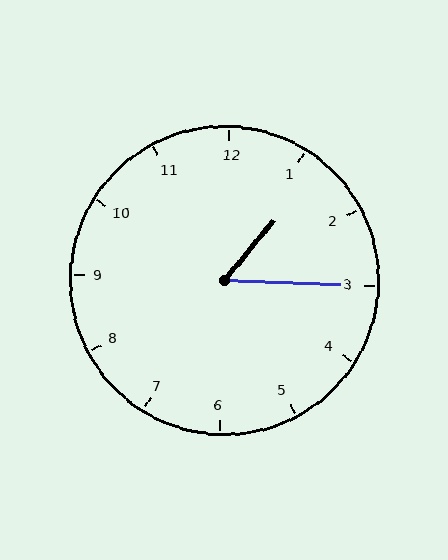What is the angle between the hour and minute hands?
Approximately 52 degrees.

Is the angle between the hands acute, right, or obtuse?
It is acute.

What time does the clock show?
1:15.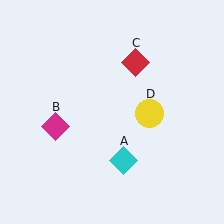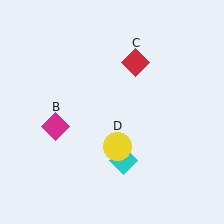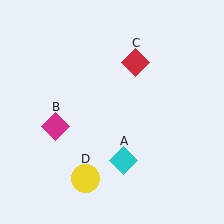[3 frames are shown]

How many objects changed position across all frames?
1 object changed position: yellow circle (object D).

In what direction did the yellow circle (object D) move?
The yellow circle (object D) moved down and to the left.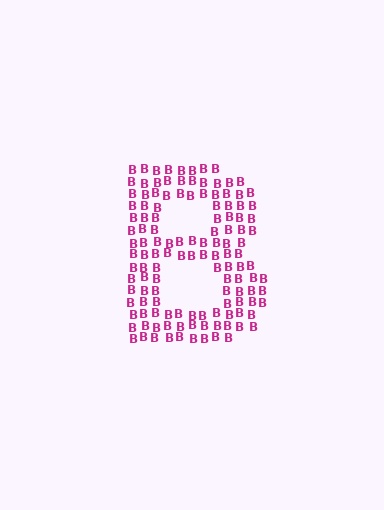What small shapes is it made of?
It is made of small letter B's.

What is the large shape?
The large shape is the letter B.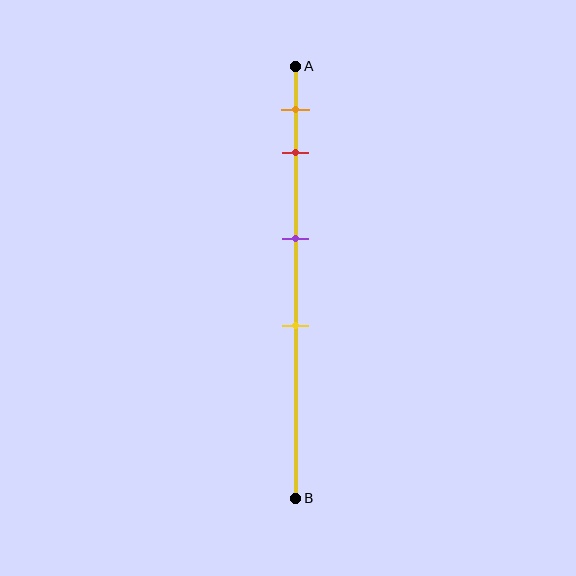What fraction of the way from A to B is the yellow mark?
The yellow mark is approximately 60% (0.6) of the way from A to B.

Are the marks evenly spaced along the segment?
No, the marks are not evenly spaced.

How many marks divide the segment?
There are 4 marks dividing the segment.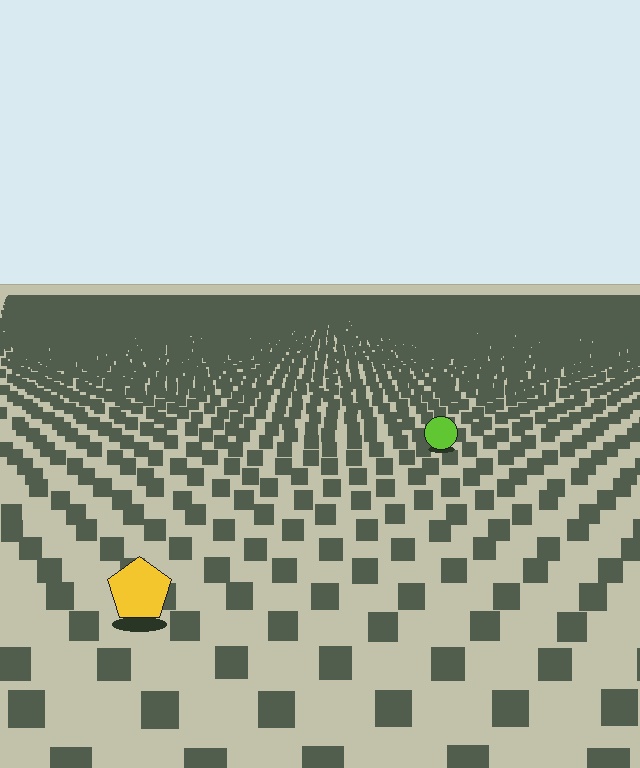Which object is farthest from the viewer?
The lime circle is farthest from the viewer. It appears smaller and the ground texture around it is denser.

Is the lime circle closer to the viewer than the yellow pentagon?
No. The yellow pentagon is closer — you can tell from the texture gradient: the ground texture is coarser near it.